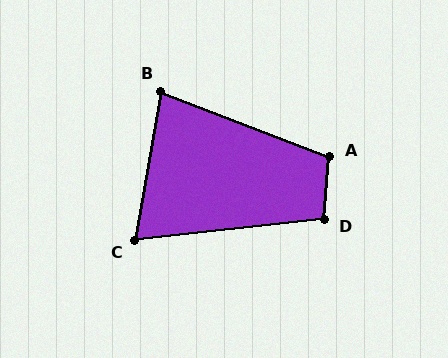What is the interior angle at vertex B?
Approximately 79 degrees (acute).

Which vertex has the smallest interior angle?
C, at approximately 74 degrees.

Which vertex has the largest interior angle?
A, at approximately 106 degrees.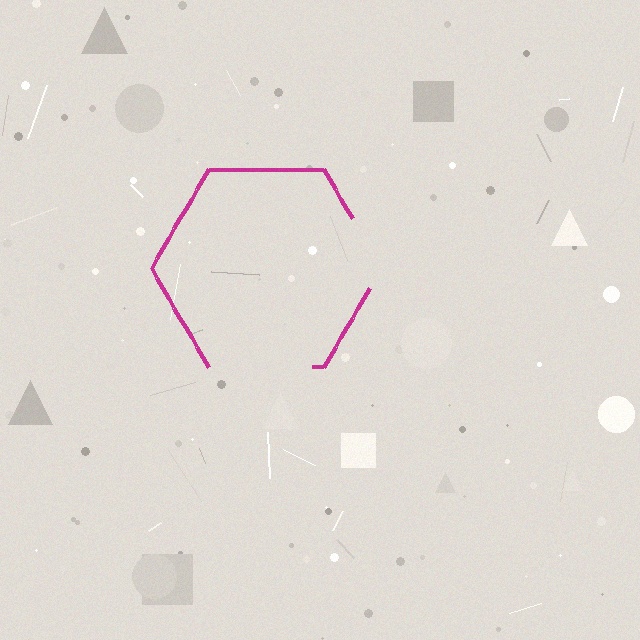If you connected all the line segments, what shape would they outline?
They would outline a hexagon.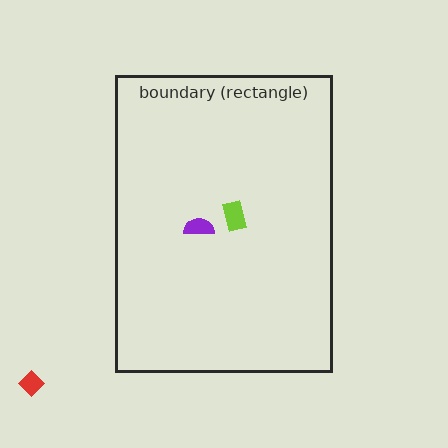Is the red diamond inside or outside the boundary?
Outside.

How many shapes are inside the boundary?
2 inside, 1 outside.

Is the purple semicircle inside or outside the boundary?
Inside.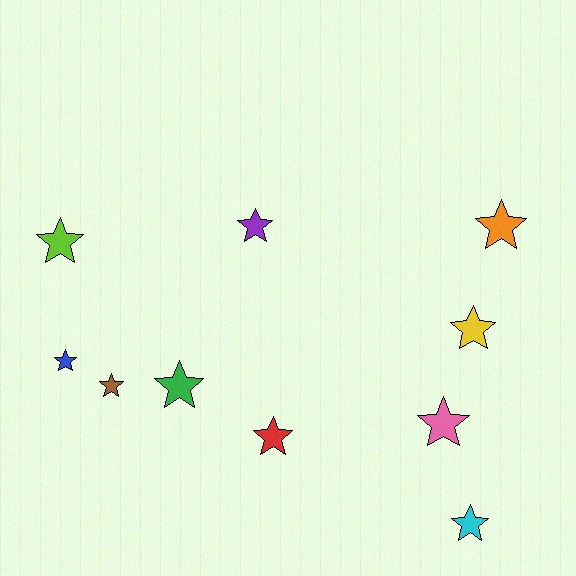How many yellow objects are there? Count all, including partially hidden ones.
There is 1 yellow object.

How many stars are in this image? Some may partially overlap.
There are 10 stars.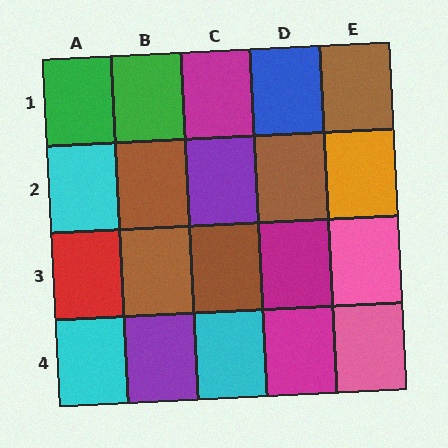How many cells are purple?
2 cells are purple.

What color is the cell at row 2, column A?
Cyan.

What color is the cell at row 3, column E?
Pink.